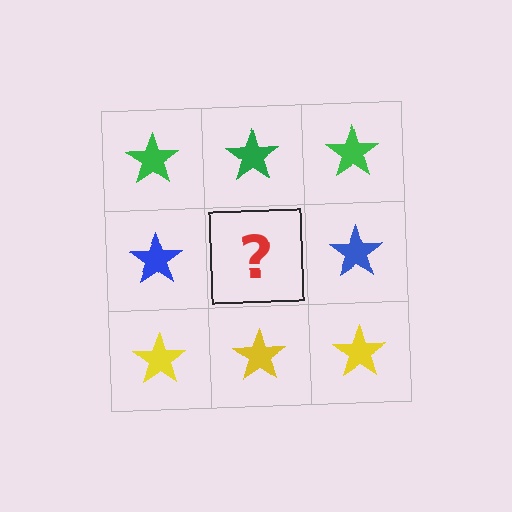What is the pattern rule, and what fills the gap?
The rule is that each row has a consistent color. The gap should be filled with a blue star.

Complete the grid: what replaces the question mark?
The question mark should be replaced with a blue star.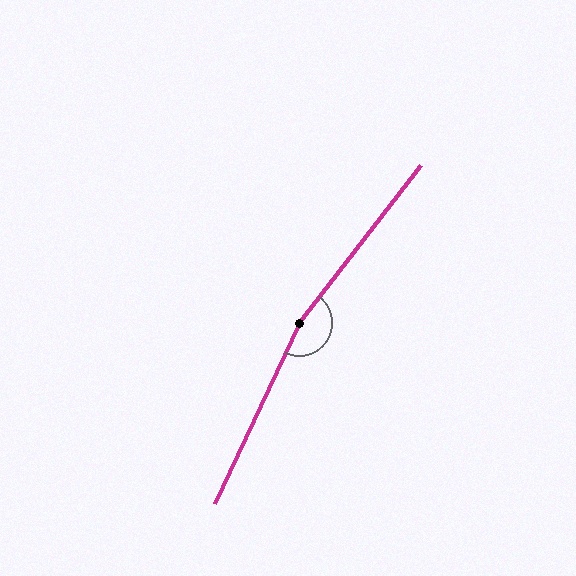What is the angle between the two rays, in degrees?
Approximately 167 degrees.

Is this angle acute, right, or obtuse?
It is obtuse.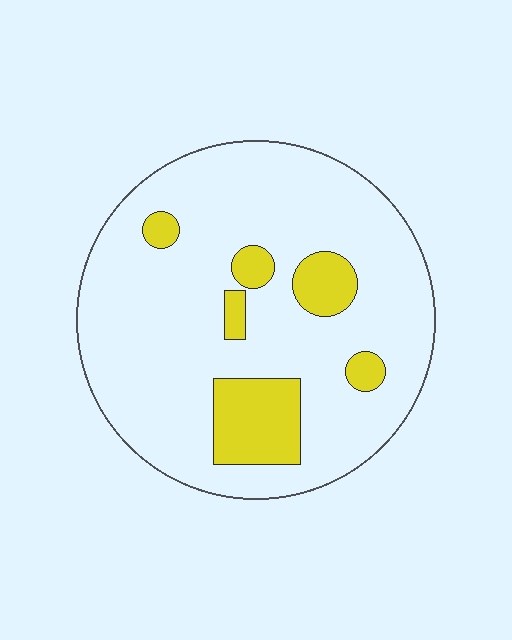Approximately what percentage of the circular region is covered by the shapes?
Approximately 15%.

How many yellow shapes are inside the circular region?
6.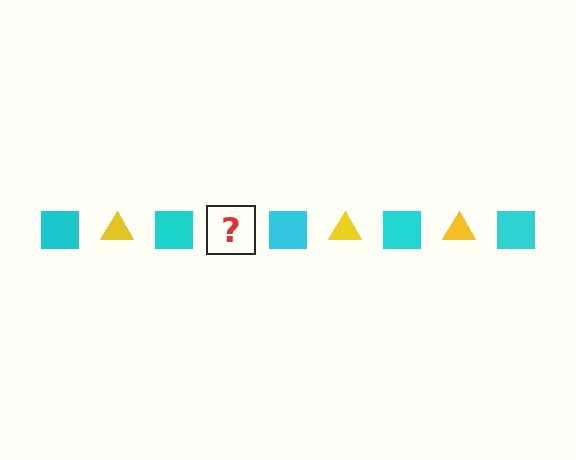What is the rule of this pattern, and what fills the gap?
The rule is that the pattern alternates between cyan square and yellow triangle. The gap should be filled with a yellow triangle.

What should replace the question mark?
The question mark should be replaced with a yellow triangle.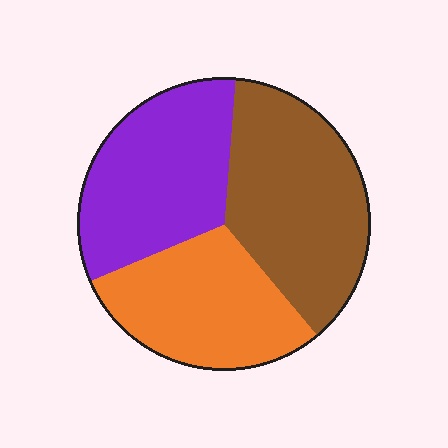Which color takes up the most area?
Brown, at roughly 40%.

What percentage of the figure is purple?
Purple takes up between a quarter and a half of the figure.